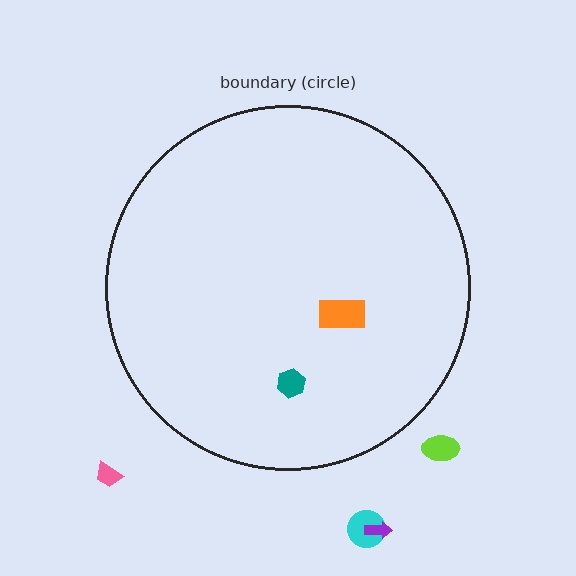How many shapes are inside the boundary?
2 inside, 4 outside.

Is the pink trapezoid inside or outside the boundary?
Outside.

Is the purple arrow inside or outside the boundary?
Outside.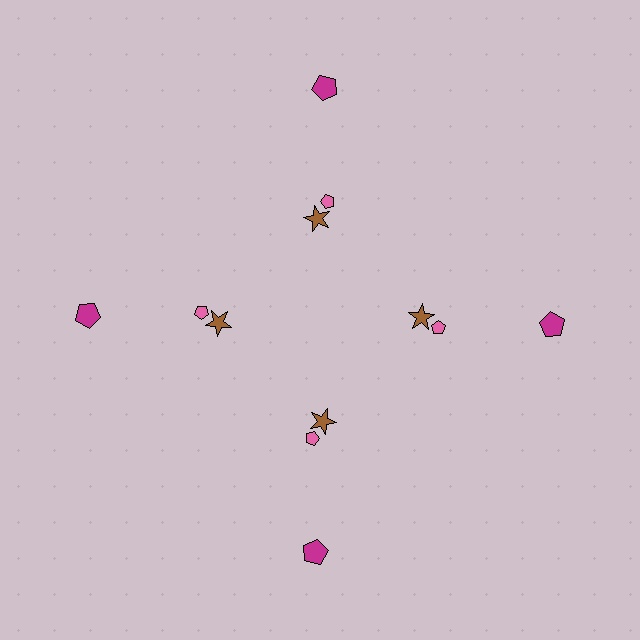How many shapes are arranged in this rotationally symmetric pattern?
There are 12 shapes, arranged in 4 groups of 3.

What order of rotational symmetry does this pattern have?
This pattern has 4-fold rotational symmetry.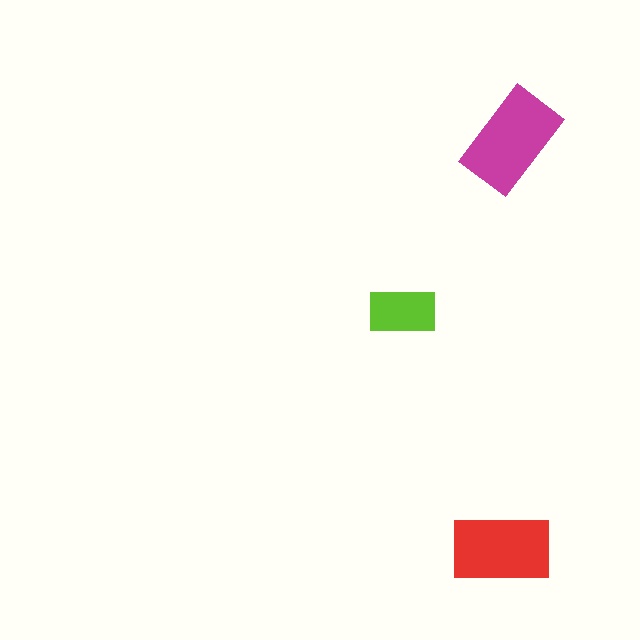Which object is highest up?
The magenta rectangle is topmost.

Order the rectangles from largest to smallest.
the magenta one, the red one, the lime one.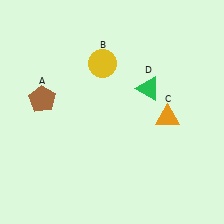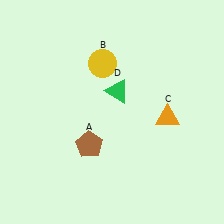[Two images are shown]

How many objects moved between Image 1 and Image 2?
2 objects moved between the two images.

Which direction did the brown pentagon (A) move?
The brown pentagon (A) moved right.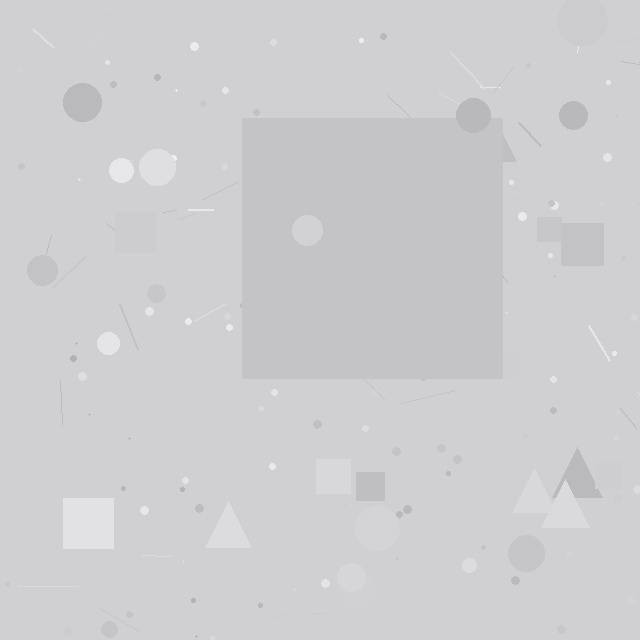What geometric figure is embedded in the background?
A square is embedded in the background.